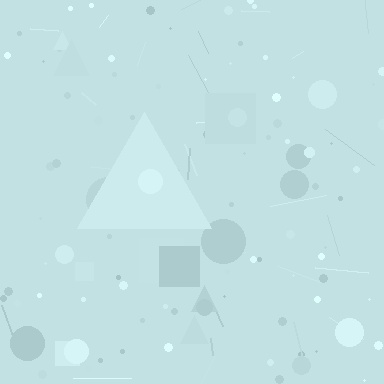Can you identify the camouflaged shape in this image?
The camouflaged shape is a triangle.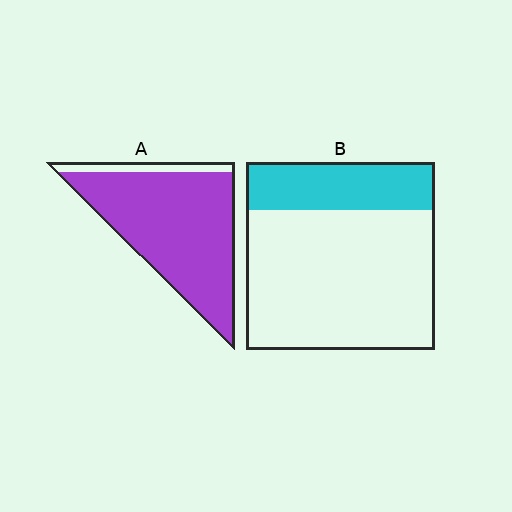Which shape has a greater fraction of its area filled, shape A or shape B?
Shape A.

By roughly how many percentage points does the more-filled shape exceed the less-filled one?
By roughly 65 percentage points (A over B).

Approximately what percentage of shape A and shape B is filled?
A is approximately 90% and B is approximately 25%.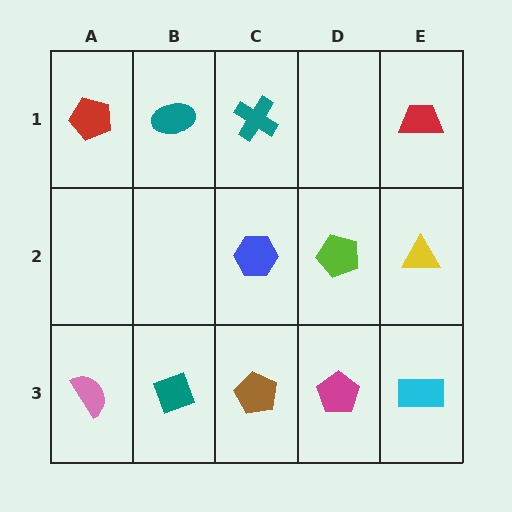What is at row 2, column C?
A blue hexagon.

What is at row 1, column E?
A red trapezoid.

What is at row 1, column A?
A red pentagon.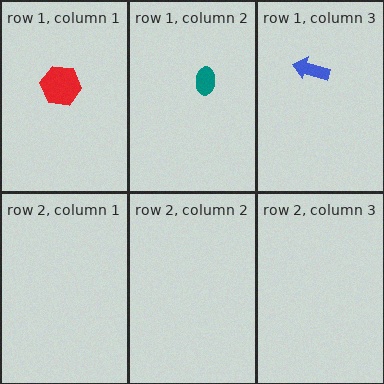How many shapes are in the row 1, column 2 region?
1.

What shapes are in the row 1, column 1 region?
The red hexagon.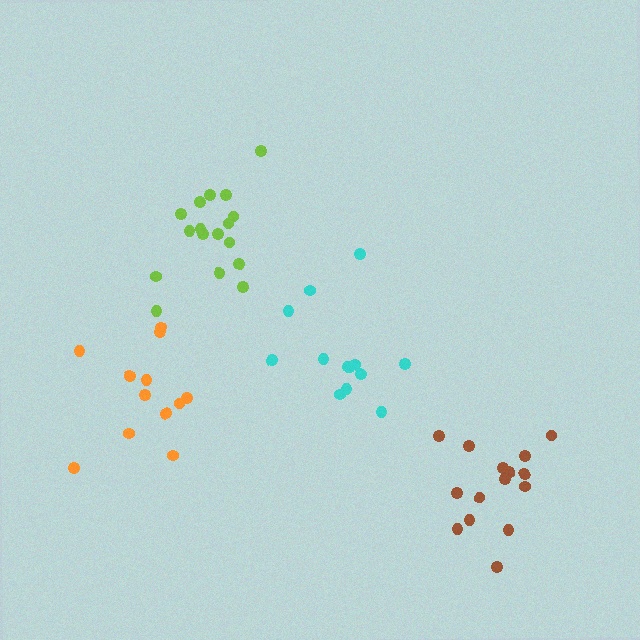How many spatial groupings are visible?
There are 4 spatial groupings.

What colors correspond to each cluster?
The clusters are colored: lime, brown, orange, cyan.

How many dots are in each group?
Group 1: 17 dots, Group 2: 15 dots, Group 3: 12 dots, Group 4: 13 dots (57 total).